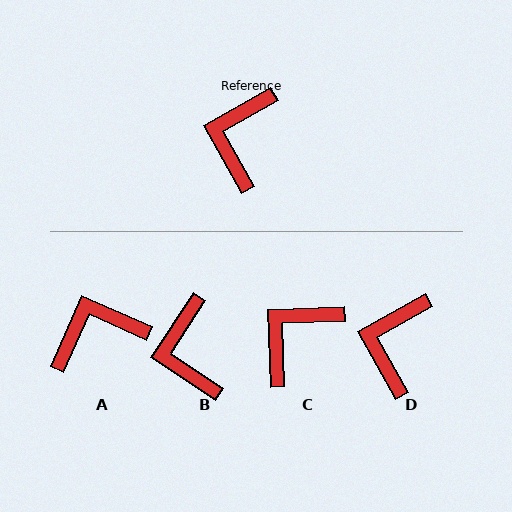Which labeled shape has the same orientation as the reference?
D.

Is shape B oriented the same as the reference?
No, it is off by about 27 degrees.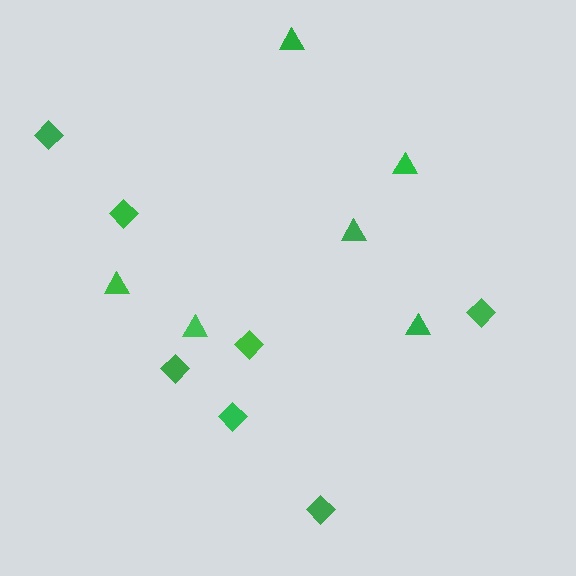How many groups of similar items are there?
There are 2 groups: one group of diamonds (7) and one group of triangles (6).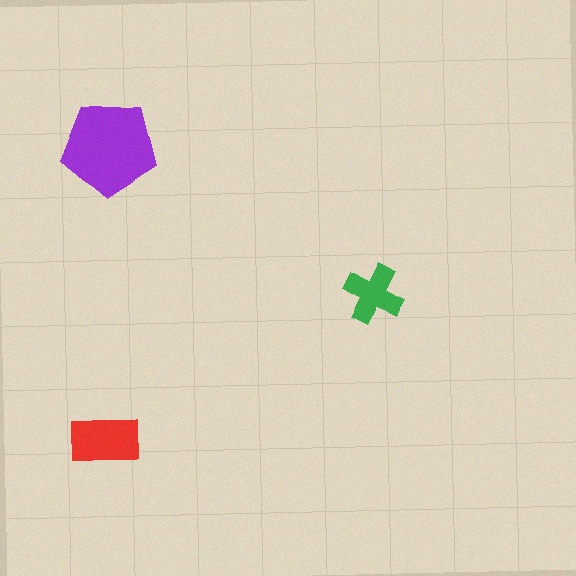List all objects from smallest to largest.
The green cross, the red rectangle, the purple pentagon.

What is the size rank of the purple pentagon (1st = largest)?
1st.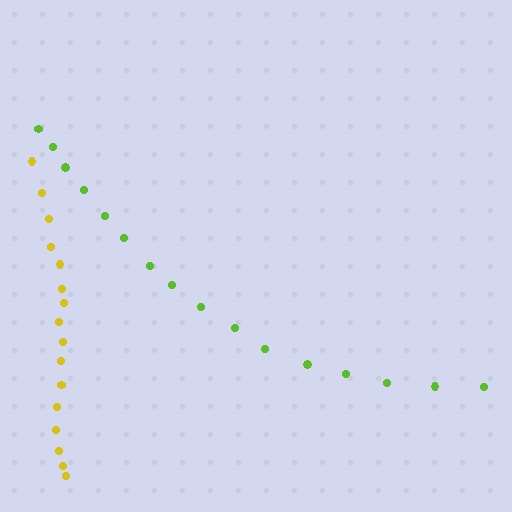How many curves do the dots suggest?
There are 2 distinct paths.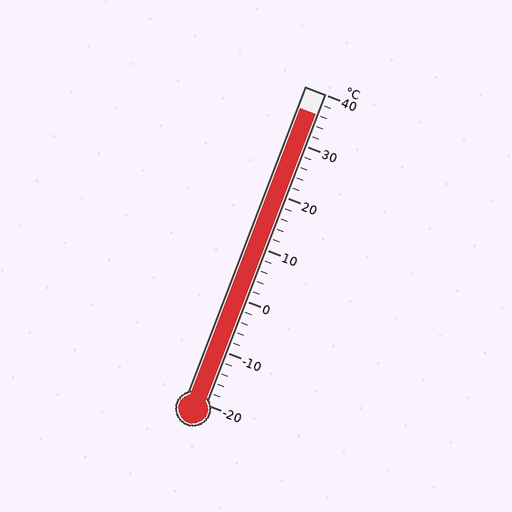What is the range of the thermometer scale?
The thermometer scale ranges from -20°C to 40°C.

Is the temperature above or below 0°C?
The temperature is above 0°C.